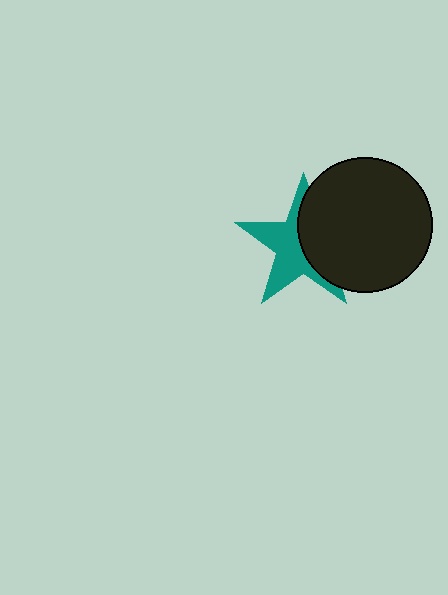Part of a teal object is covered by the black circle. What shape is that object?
It is a star.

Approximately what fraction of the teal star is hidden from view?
Roughly 46% of the teal star is hidden behind the black circle.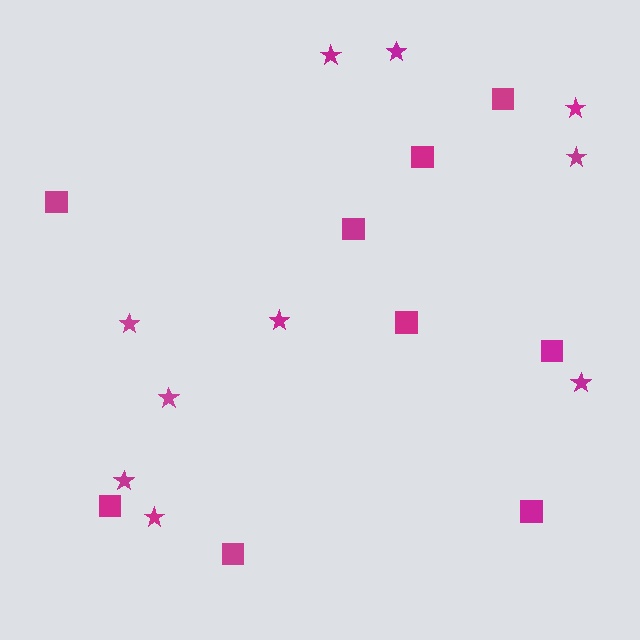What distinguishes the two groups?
There are 2 groups: one group of squares (9) and one group of stars (10).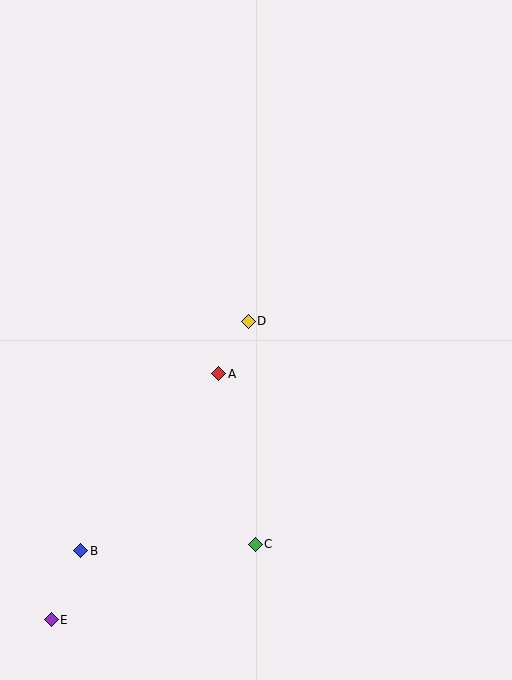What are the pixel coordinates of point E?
Point E is at (51, 620).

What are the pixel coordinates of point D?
Point D is at (248, 321).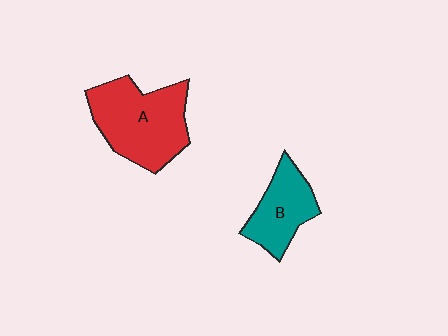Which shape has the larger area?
Shape A (red).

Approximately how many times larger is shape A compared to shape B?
Approximately 1.6 times.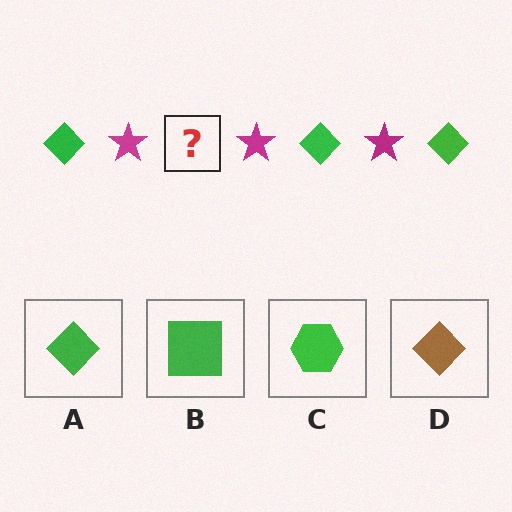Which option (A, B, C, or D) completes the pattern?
A.